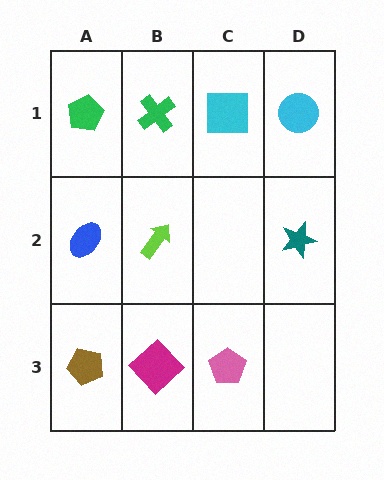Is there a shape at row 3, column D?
No, that cell is empty.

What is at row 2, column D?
A teal star.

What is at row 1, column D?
A cyan circle.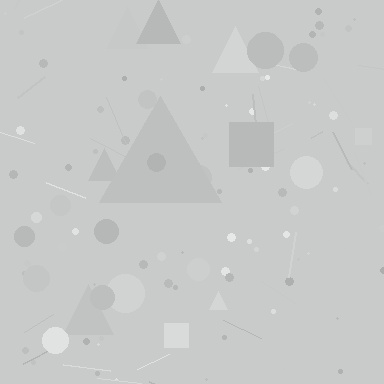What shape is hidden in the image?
A triangle is hidden in the image.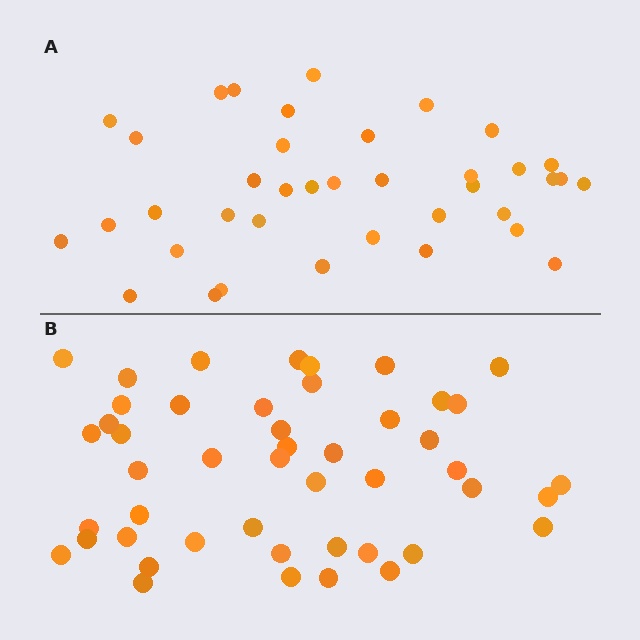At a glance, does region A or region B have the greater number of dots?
Region B (the bottom region) has more dots.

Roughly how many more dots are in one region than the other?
Region B has roughly 8 or so more dots than region A.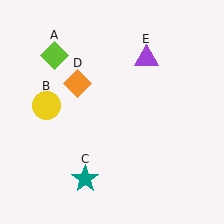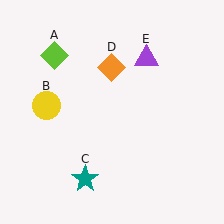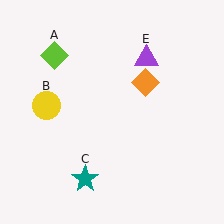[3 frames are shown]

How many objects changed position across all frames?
1 object changed position: orange diamond (object D).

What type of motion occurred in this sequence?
The orange diamond (object D) rotated clockwise around the center of the scene.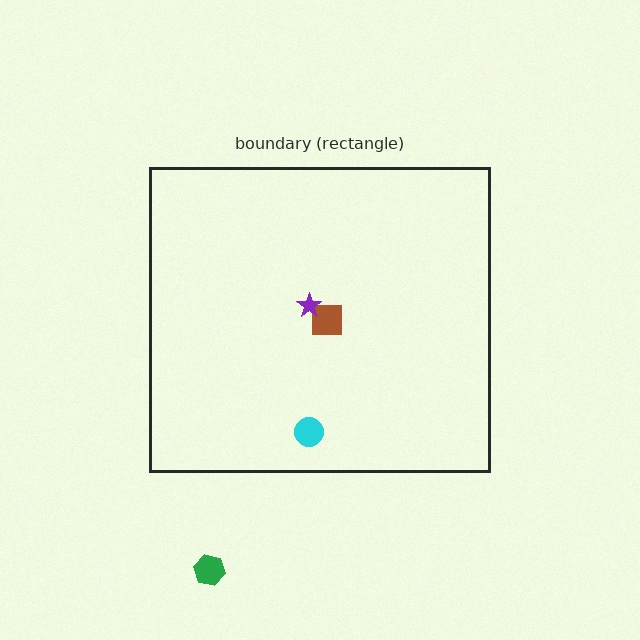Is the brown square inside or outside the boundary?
Inside.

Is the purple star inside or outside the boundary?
Inside.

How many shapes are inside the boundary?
3 inside, 1 outside.